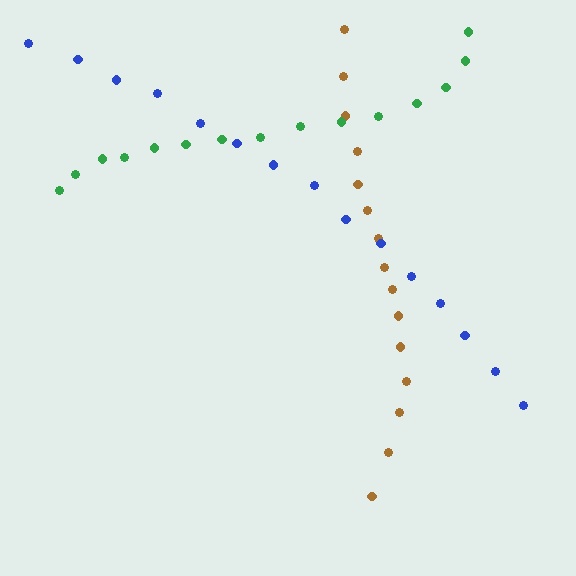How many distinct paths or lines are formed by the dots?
There are 3 distinct paths.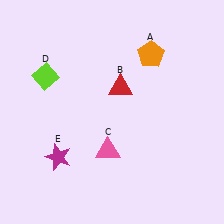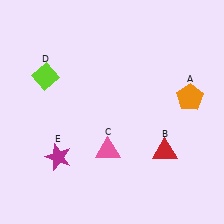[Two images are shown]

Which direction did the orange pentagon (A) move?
The orange pentagon (A) moved down.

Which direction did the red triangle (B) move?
The red triangle (B) moved down.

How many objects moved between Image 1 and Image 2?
2 objects moved between the two images.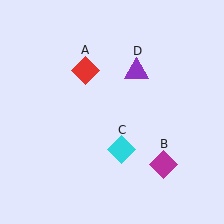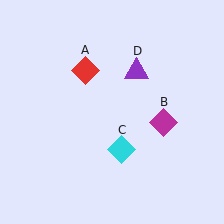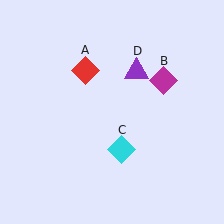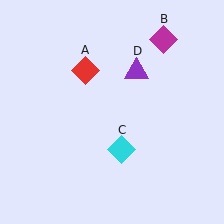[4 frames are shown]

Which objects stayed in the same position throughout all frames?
Red diamond (object A) and cyan diamond (object C) and purple triangle (object D) remained stationary.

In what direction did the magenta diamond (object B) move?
The magenta diamond (object B) moved up.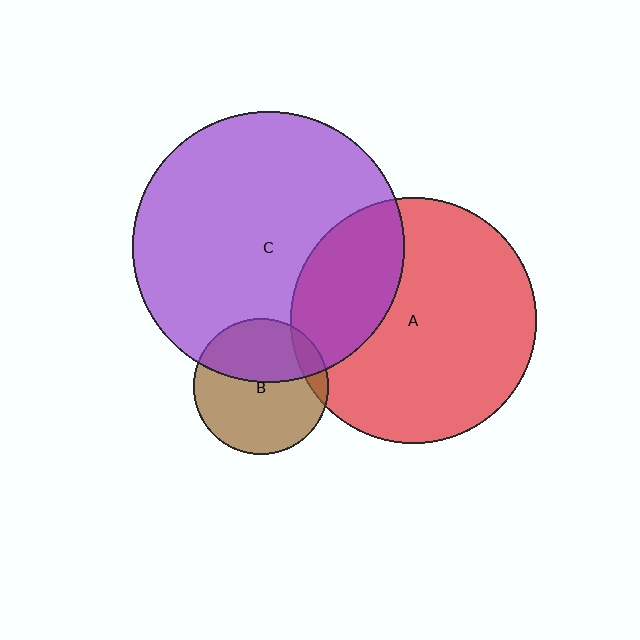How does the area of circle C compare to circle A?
Approximately 1.2 times.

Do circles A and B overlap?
Yes.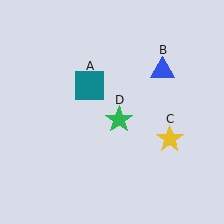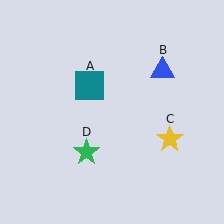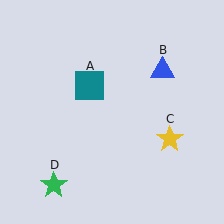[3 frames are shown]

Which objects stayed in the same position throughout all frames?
Teal square (object A) and blue triangle (object B) and yellow star (object C) remained stationary.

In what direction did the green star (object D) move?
The green star (object D) moved down and to the left.